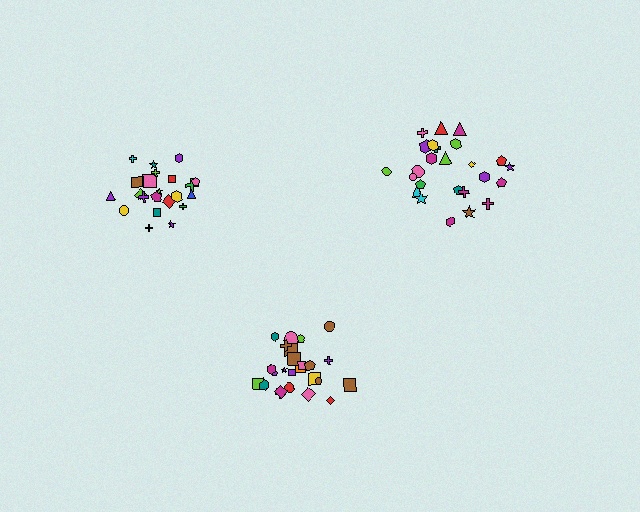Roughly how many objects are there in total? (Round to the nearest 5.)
Roughly 70 objects in total.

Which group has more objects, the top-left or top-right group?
The top-right group.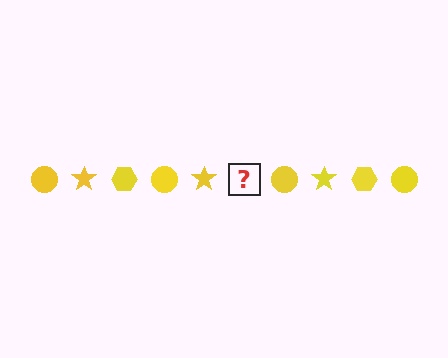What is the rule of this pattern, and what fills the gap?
The rule is that the pattern cycles through circle, star, hexagon shapes in yellow. The gap should be filled with a yellow hexagon.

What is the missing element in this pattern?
The missing element is a yellow hexagon.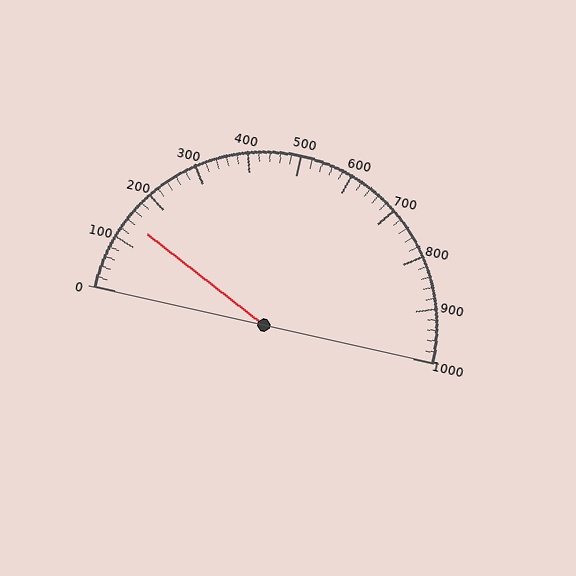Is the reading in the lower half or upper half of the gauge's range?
The reading is in the lower half of the range (0 to 1000).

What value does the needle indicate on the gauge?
The needle indicates approximately 140.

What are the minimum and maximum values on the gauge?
The gauge ranges from 0 to 1000.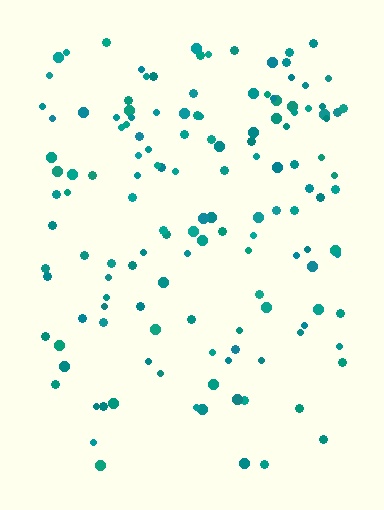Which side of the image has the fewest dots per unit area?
The bottom.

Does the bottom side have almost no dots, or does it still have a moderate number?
Still a moderate number, just noticeably fewer than the top.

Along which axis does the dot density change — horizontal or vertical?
Vertical.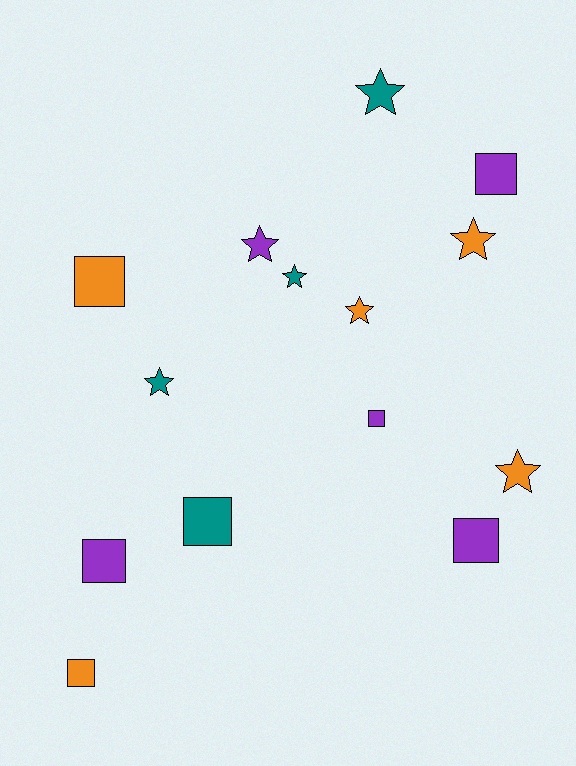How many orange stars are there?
There are 3 orange stars.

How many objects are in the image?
There are 14 objects.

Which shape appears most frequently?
Star, with 7 objects.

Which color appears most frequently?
Purple, with 5 objects.